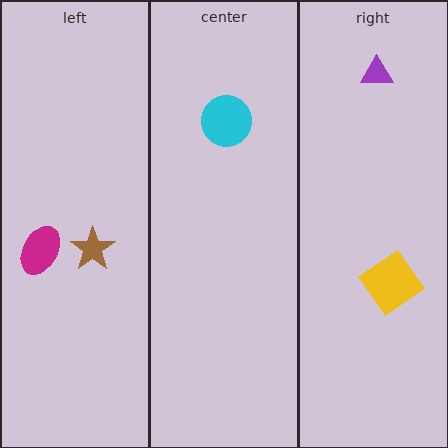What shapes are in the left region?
The brown star, the magenta ellipse.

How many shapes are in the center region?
1.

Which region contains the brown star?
The left region.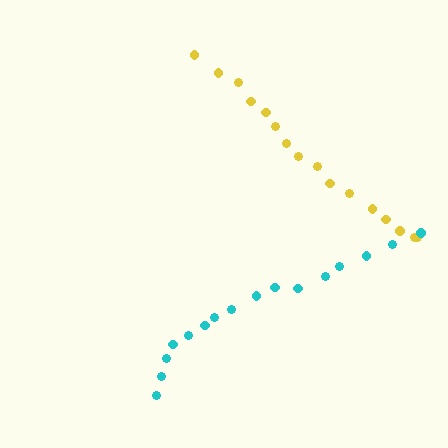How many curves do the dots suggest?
There are 2 distinct paths.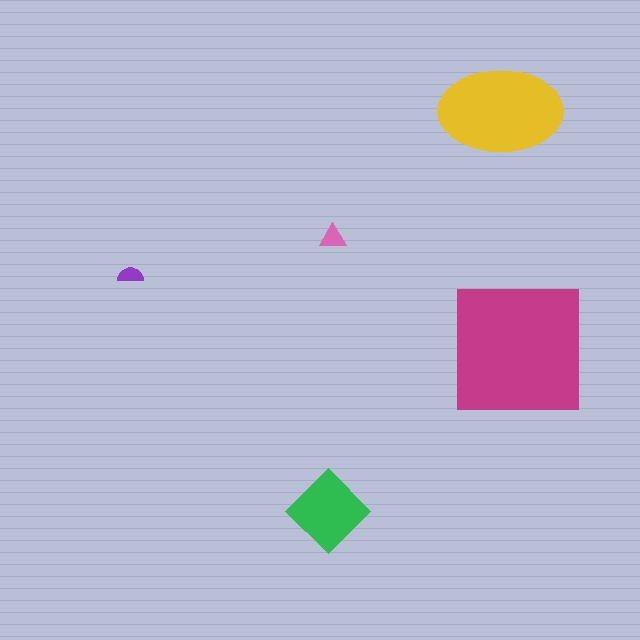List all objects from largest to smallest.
The magenta square, the yellow ellipse, the green diamond, the pink triangle, the purple semicircle.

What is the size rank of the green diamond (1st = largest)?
3rd.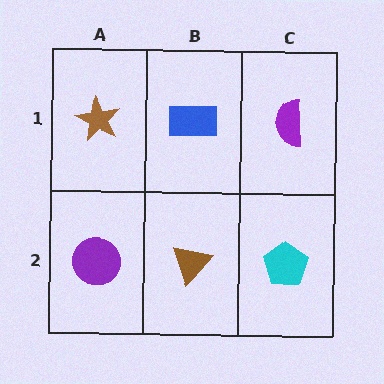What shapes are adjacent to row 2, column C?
A purple semicircle (row 1, column C), a brown triangle (row 2, column B).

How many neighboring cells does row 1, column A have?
2.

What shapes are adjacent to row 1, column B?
A brown triangle (row 2, column B), a brown star (row 1, column A), a purple semicircle (row 1, column C).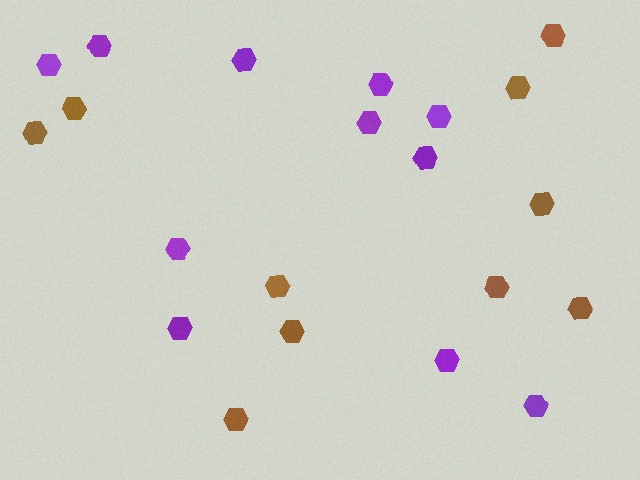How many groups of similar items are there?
There are 2 groups: one group of brown hexagons (10) and one group of purple hexagons (11).